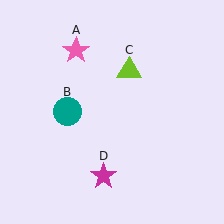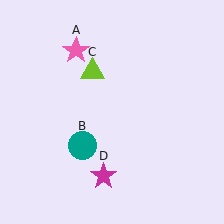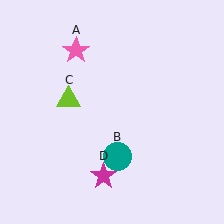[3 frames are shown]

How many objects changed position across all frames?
2 objects changed position: teal circle (object B), lime triangle (object C).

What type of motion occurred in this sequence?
The teal circle (object B), lime triangle (object C) rotated counterclockwise around the center of the scene.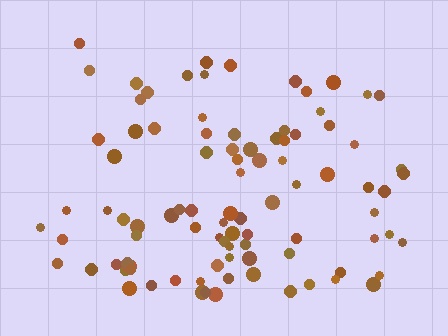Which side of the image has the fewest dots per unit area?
The top.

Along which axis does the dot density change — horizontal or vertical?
Vertical.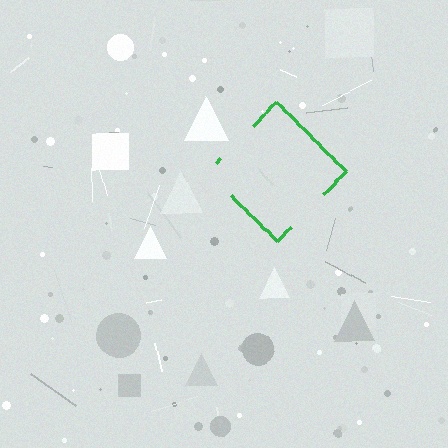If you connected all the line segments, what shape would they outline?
They would outline a diamond.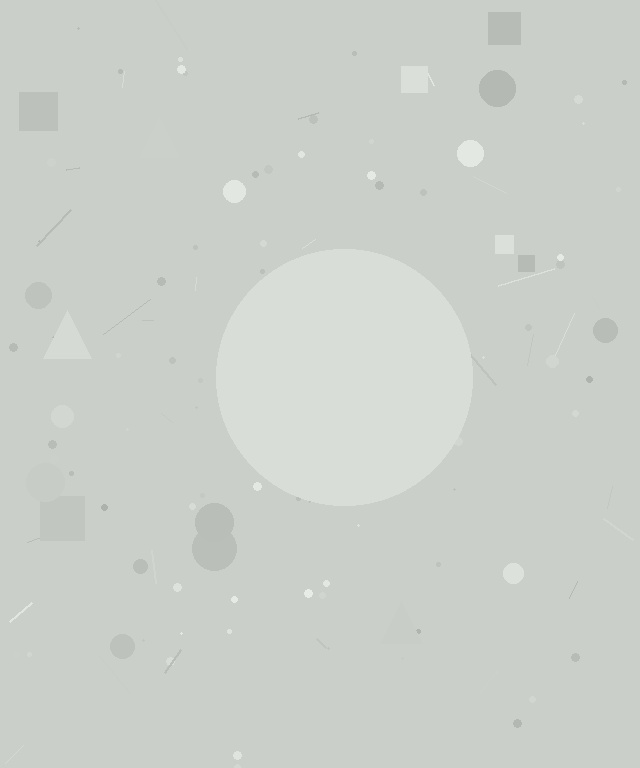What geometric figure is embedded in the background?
A circle is embedded in the background.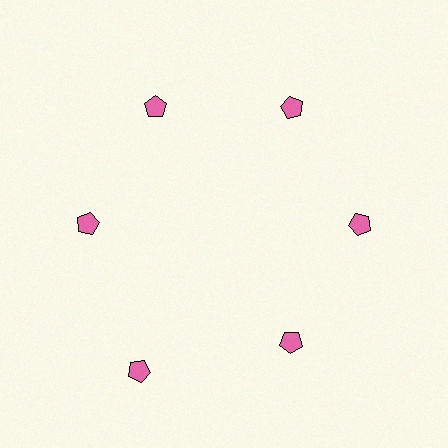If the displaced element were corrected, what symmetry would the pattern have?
It would have 6-fold rotational symmetry — the pattern would map onto itself every 60 degrees.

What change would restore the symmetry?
The symmetry would be restored by moving it inward, back onto the ring so that all 6 pentagons sit at equal angles and equal distance from the center.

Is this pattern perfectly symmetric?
No. The 6 pink pentagons are arranged in a ring, but one element near the 7 o'clock position is pushed outward from the center, breaking the 6-fold rotational symmetry.